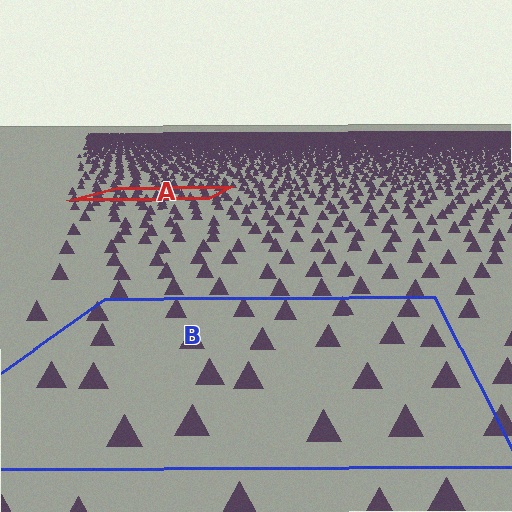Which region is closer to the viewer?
Region B is closer. The texture elements there are larger and more spread out.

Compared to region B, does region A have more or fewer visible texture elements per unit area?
Region A has more texture elements per unit area — they are packed more densely because it is farther away.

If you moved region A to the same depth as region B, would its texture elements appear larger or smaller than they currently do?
They would appear larger. At a closer depth, the same texture elements are projected at a bigger on-screen size.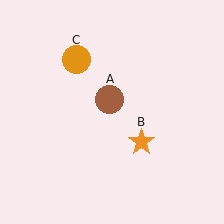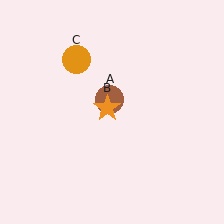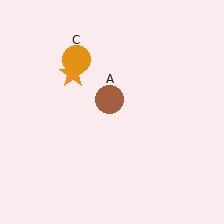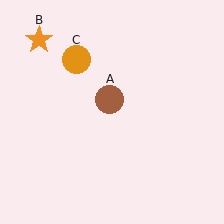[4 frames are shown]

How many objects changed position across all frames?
1 object changed position: orange star (object B).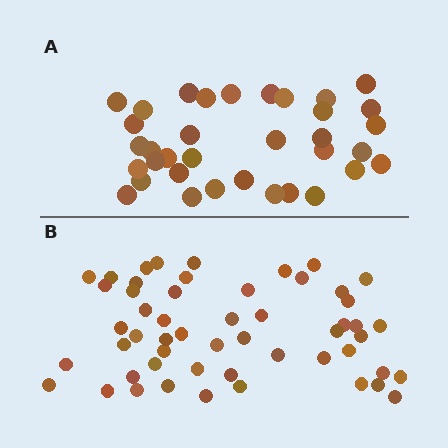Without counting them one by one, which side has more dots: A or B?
Region B (the bottom region) has more dots.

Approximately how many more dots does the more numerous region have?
Region B has approximately 20 more dots than region A.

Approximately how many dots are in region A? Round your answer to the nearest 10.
About 40 dots. (The exact count is 35, which rounds to 40.)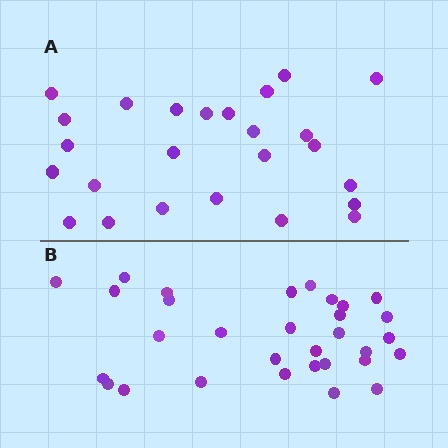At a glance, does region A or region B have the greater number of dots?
Region B (the bottom region) has more dots.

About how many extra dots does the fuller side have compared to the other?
Region B has about 6 more dots than region A.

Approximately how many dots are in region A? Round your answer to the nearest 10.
About 20 dots. (The exact count is 25, which rounds to 20.)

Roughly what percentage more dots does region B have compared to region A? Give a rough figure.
About 25% more.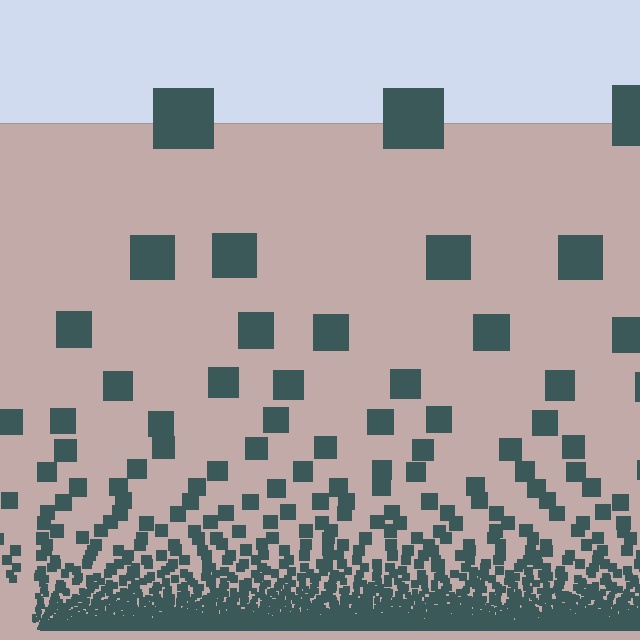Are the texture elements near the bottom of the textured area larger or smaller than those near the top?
Smaller. The gradient is inverted — elements near the bottom are smaller and denser.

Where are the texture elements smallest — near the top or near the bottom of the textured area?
Near the bottom.